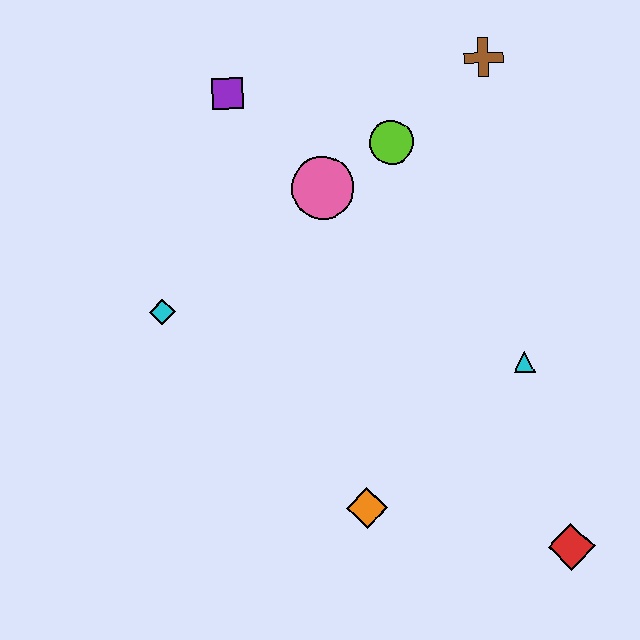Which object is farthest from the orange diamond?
The brown cross is farthest from the orange diamond.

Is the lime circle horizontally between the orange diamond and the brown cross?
Yes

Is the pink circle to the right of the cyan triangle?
No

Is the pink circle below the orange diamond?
No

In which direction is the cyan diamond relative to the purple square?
The cyan diamond is below the purple square.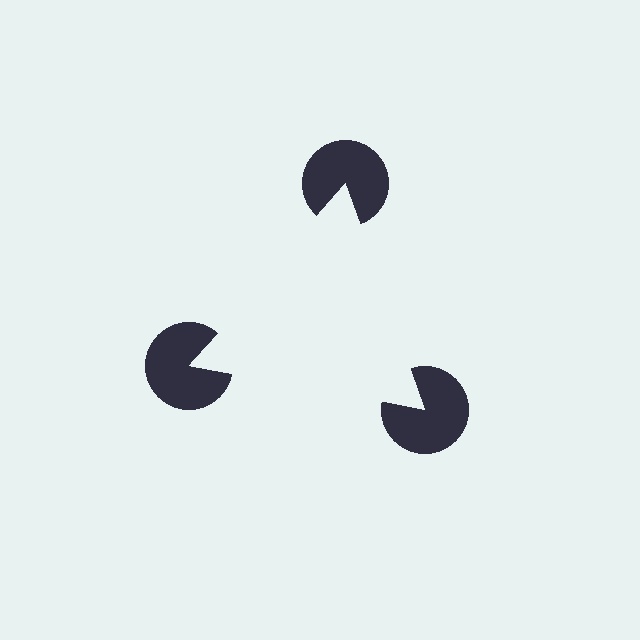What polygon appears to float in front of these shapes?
An illusory triangle — its edges are inferred from the aligned wedge cuts in the pac-man discs, not physically drawn.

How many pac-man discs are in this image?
There are 3 — one at each vertex of the illusory triangle.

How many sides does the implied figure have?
3 sides.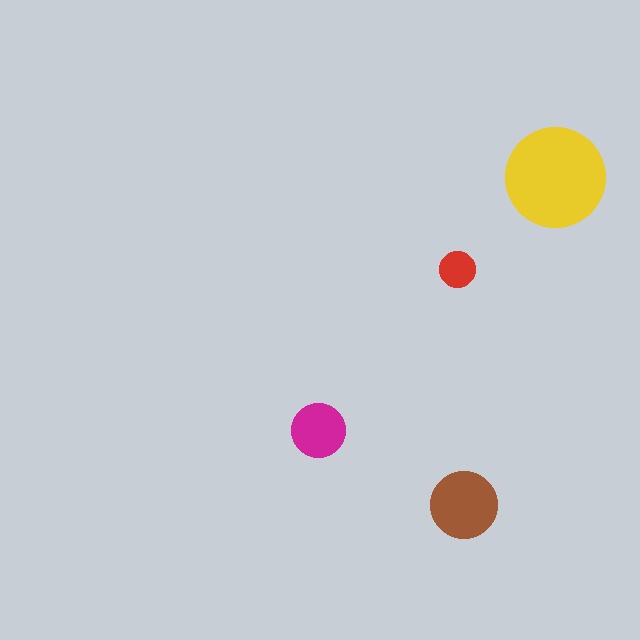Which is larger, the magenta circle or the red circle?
The magenta one.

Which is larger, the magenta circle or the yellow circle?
The yellow one.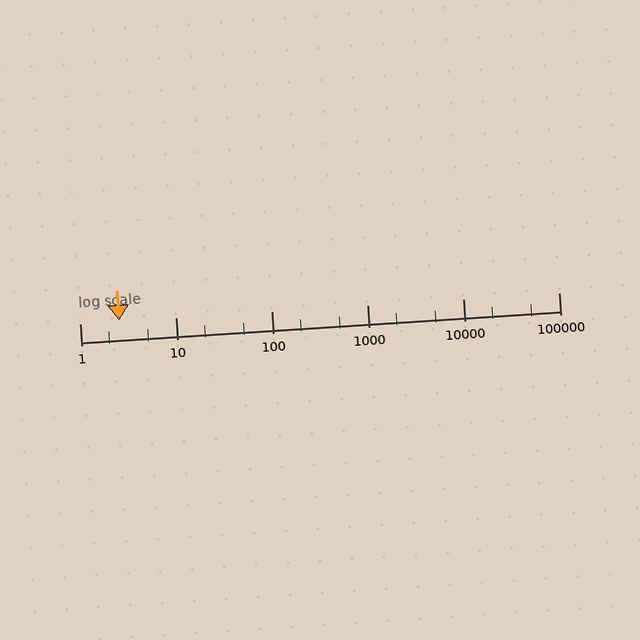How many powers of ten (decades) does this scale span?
The scale spans 5 decades, from 1 to 100000.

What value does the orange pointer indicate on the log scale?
The pointer indicates approximately 2.6.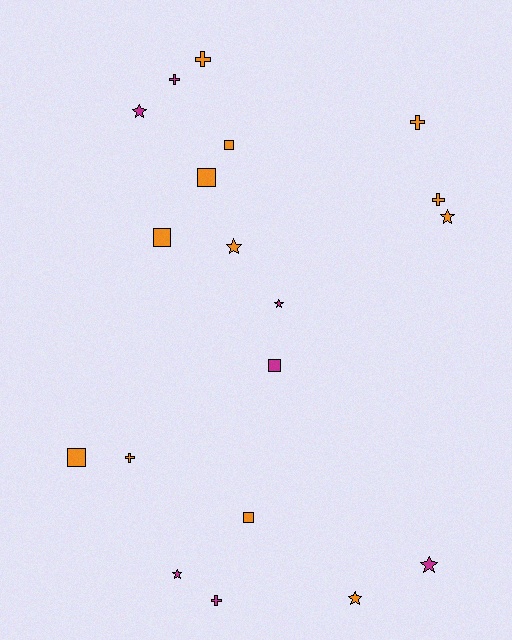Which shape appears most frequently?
Star, with 7 objects.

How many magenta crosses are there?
There are 2 magenta crosses.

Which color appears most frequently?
Orange, with 12 objects.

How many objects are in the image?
There are 19 objects.